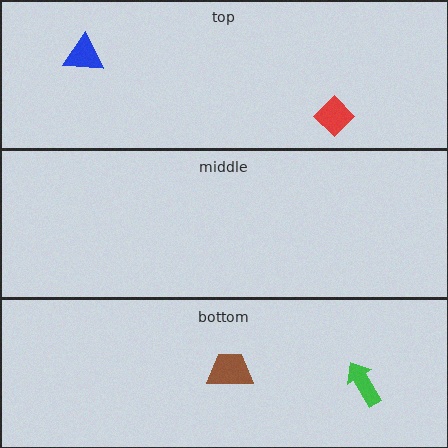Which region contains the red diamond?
The top region.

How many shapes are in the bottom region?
2.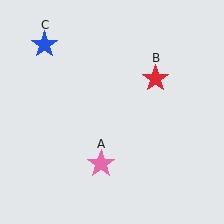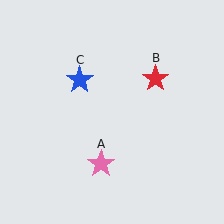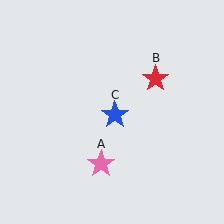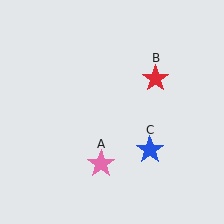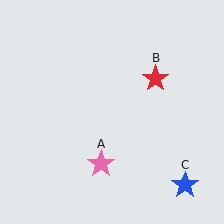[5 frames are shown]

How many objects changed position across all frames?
1 object changed position: blue star (object C).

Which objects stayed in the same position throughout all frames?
Pink star (object A) and red star (object B) remained stationary.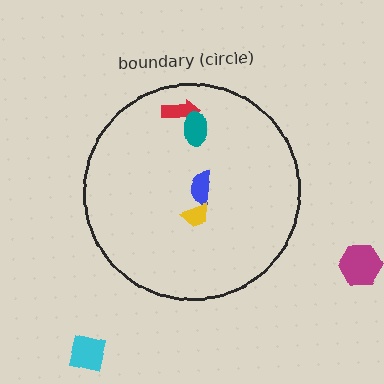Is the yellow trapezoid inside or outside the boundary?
Inside.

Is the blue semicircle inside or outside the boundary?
Inside.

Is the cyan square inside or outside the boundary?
Outside.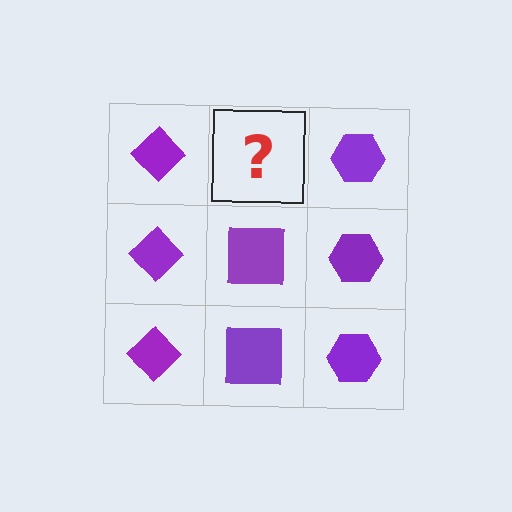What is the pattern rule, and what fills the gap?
The rule is that each column has a consistent shape. The gap should be filled with a purple square.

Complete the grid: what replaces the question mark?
The question mark should be replaced with a purple square.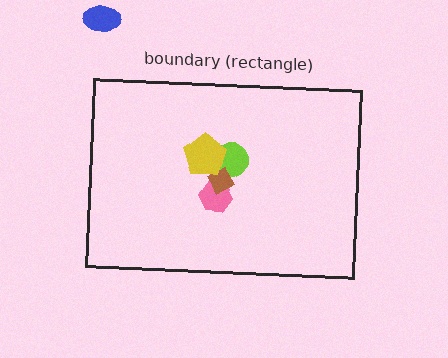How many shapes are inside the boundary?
4 inside, 1 outside.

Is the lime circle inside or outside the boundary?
Inside.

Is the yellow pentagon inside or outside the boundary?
Inside.